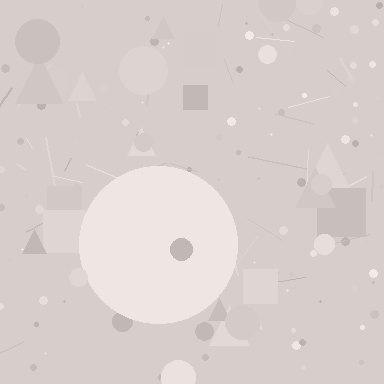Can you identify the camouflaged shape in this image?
The camouflaged shape is a circle.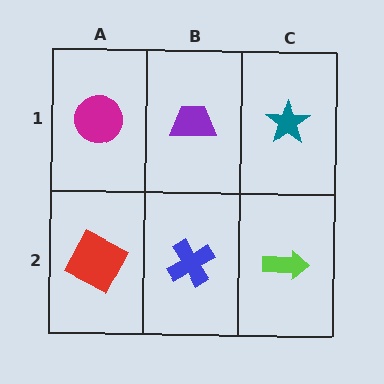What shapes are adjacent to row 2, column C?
A teal star (row 1, column C), a blue cross (row 2, column B).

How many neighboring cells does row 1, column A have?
2.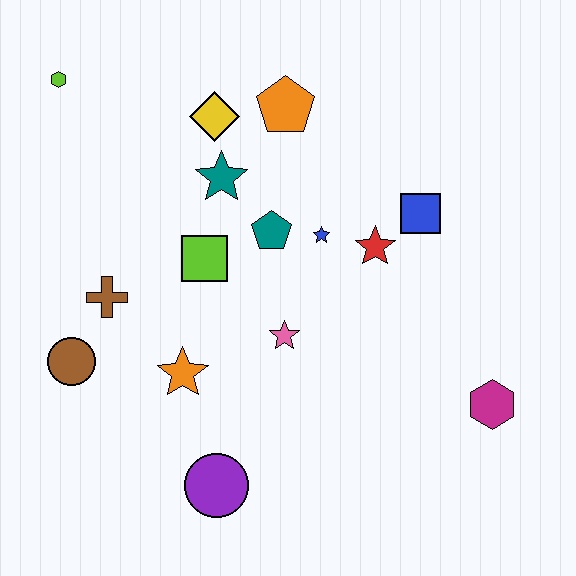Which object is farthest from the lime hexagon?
The magenta hexagon is farthest from the lime hexagon.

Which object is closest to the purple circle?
The orange star is closest to the purple circle.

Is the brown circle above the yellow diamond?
No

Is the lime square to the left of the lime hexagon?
No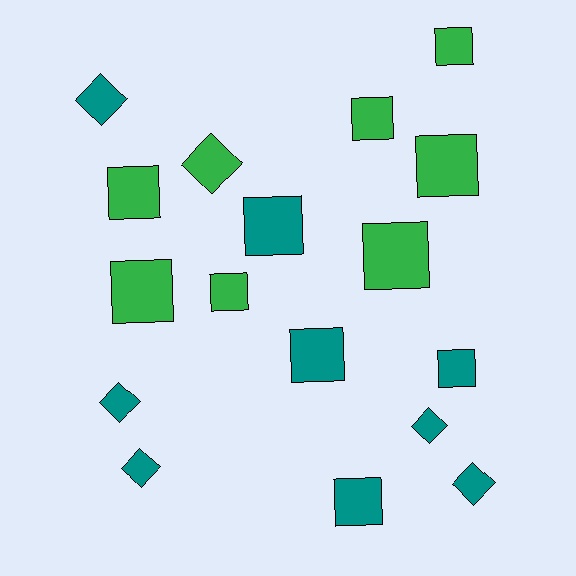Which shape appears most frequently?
Square, with 11 objects.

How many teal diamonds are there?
There are 5 teal diamonds.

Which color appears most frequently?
Teal, with 9 objects.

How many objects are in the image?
There are 17 objects.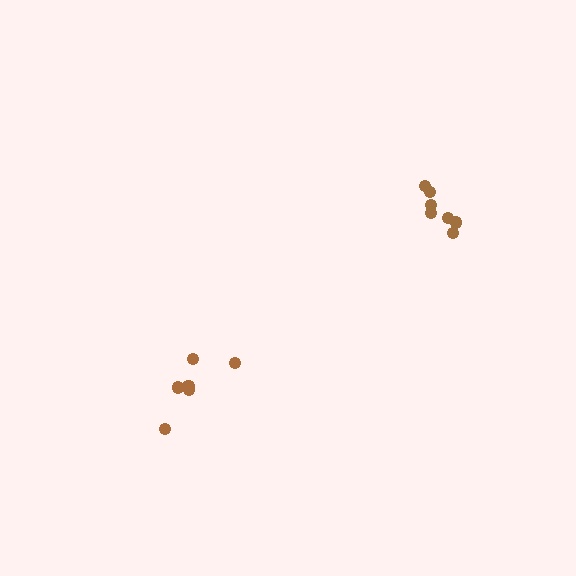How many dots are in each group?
Group 1: 7 dots, Group 2: 7 dots (14 total).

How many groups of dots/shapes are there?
There are 2 groups.